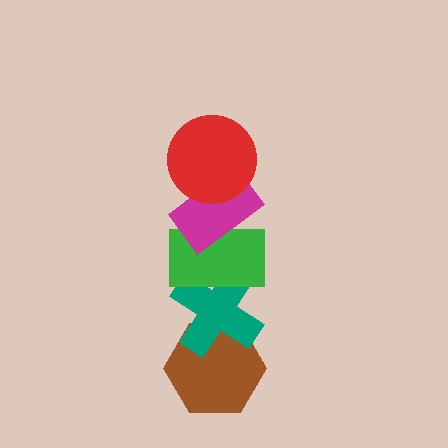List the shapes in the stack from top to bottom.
From top to bottom: the red circle, the magenta rectangle, the green rectangle, the teal cross, the brown hexagon.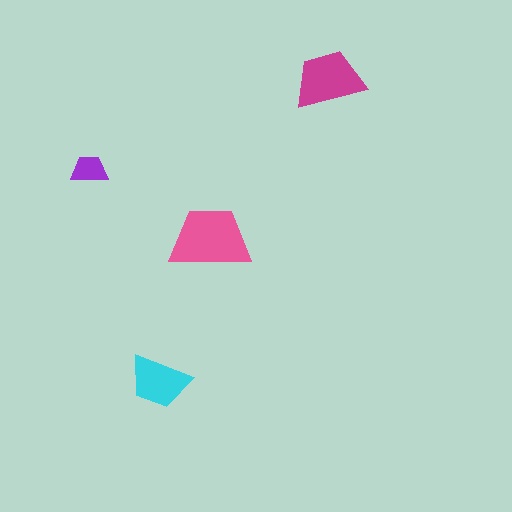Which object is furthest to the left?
The purple trapezoid is leftmost.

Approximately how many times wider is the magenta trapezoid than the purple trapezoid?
About 2 times wider.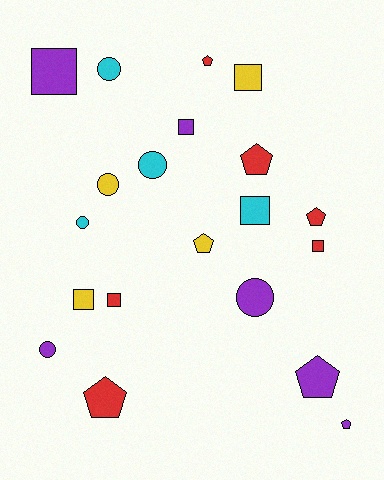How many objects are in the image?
There are 20 objects.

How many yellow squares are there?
There are 2 yellow squares.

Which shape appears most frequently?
Square, with 7 objects.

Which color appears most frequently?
Red, with 6 objects.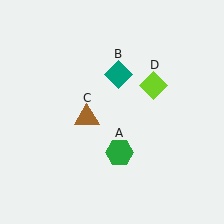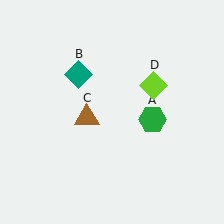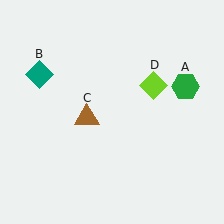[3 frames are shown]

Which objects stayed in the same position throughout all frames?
Brown triangle (object C) and lime diamond (object D) remained stationary.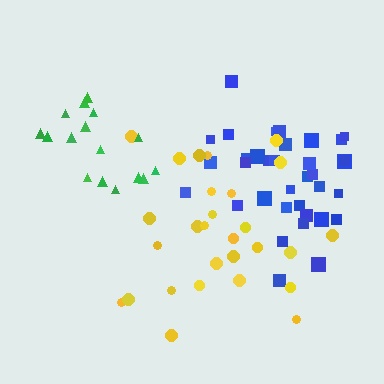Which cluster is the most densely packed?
Blue.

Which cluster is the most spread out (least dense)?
Yellow.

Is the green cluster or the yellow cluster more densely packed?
Green.